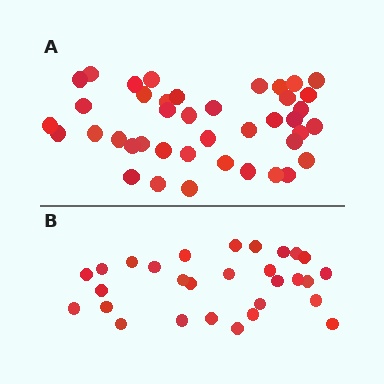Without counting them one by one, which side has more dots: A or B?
Region A (the top region) has more dots.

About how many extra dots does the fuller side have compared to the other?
Region A has roughly 12 or so more dots than region B.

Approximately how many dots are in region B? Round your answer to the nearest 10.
About 30 dots. (The exact count is 29, which rounds to 30.)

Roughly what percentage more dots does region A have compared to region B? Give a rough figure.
About 40% more.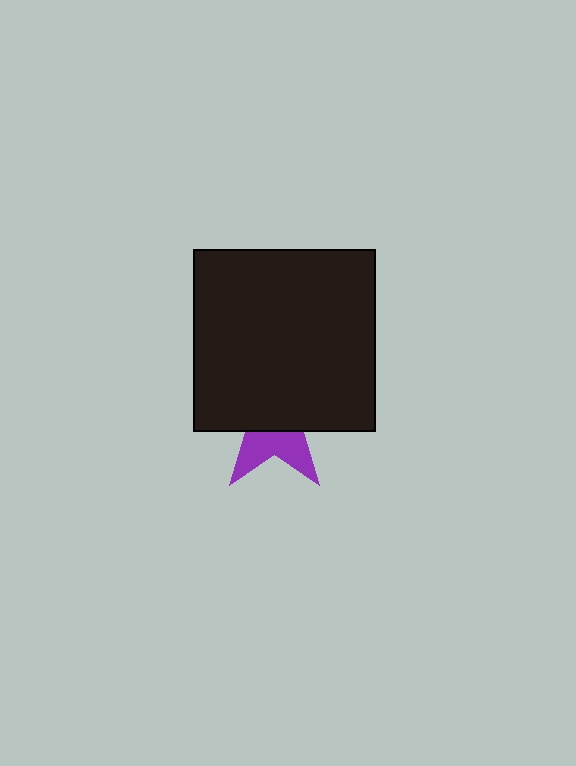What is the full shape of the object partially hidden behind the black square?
The partially hidden object is a purple star.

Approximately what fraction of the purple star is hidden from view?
Roughly 62% of the purple star is hidden behind the black square.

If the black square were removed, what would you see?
You would see the complete purple star.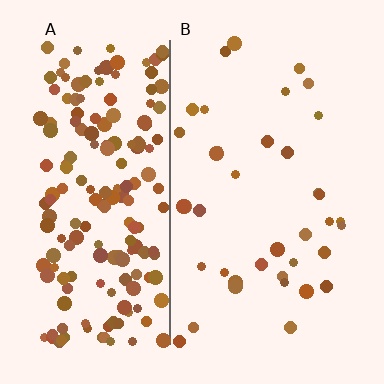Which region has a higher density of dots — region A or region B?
A (the left).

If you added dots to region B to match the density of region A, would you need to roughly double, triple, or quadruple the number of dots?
Approximately quadruple.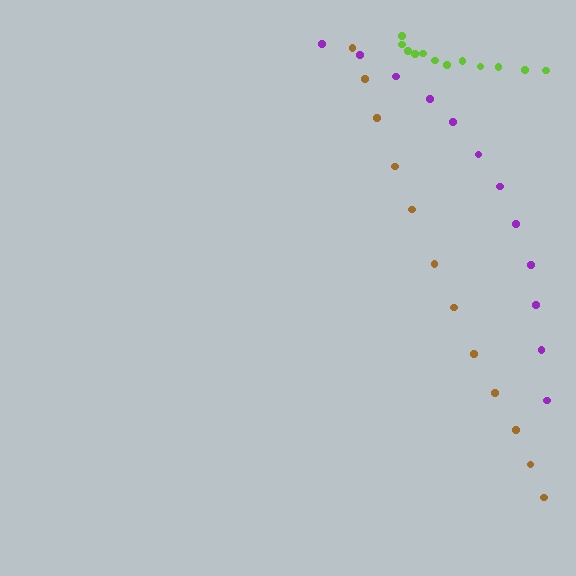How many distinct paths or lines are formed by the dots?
There are 3 distinct paths.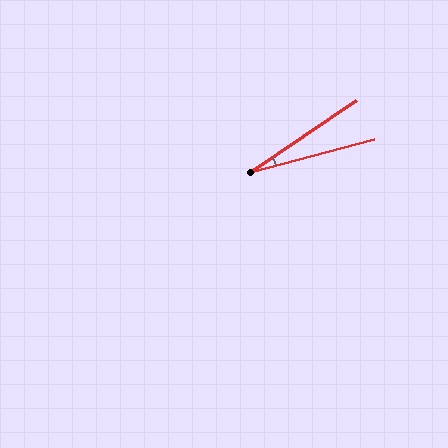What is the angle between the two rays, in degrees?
Approximately 19 degrees.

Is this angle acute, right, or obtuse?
It is acute.